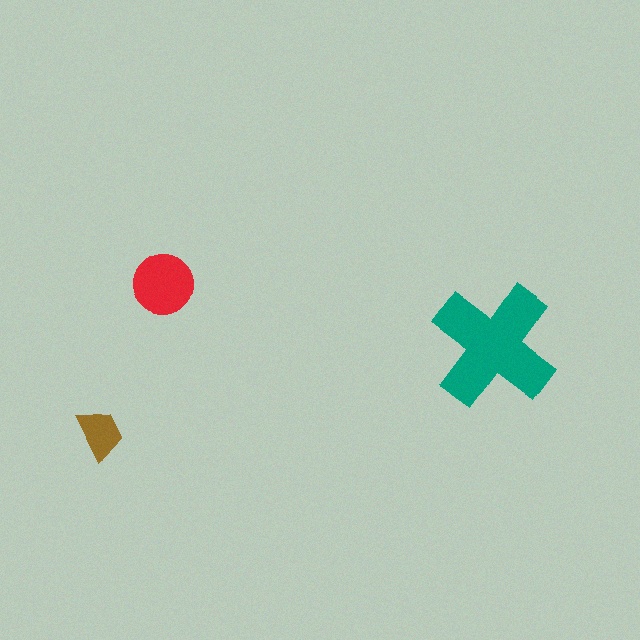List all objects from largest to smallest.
The teal cross, the red circle, the brown trapezoid.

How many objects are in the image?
There are 3 objects in the image.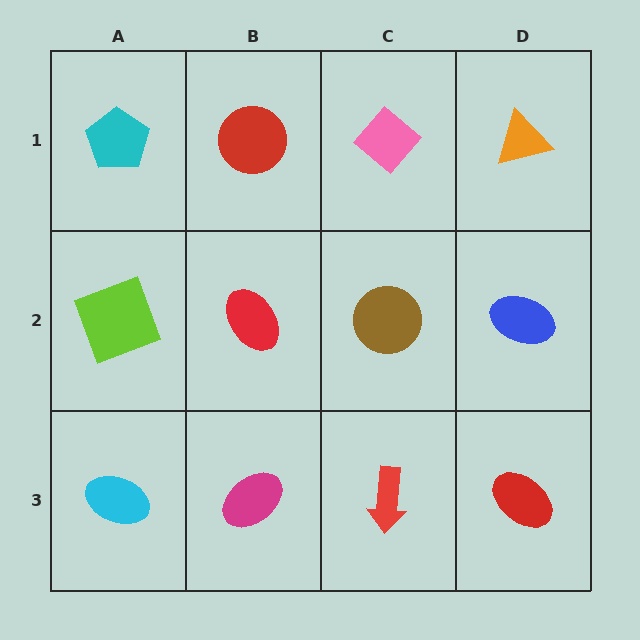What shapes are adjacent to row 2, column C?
A pink diamond (row 1, column C), a red arrow (row 3, column C), a red ellipse (row 2, column B), a blue ellipse (row 2, column D).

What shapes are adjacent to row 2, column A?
A cyan pentagon (row 1, column A), a cyan ellipse (row 3, column A), a red ellipse (row 2, column B).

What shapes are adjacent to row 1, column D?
A blue ellipse (row 2, column D), a pink diamond (row 1, column C).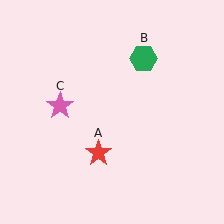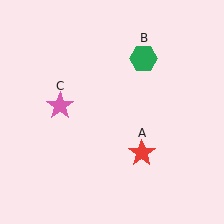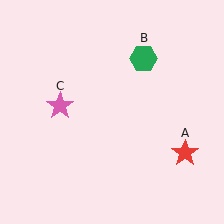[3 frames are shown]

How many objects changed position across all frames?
1 object changed position: red star (object A).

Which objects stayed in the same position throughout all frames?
Green hexagon (object B) and pink star (object C) remained stationary.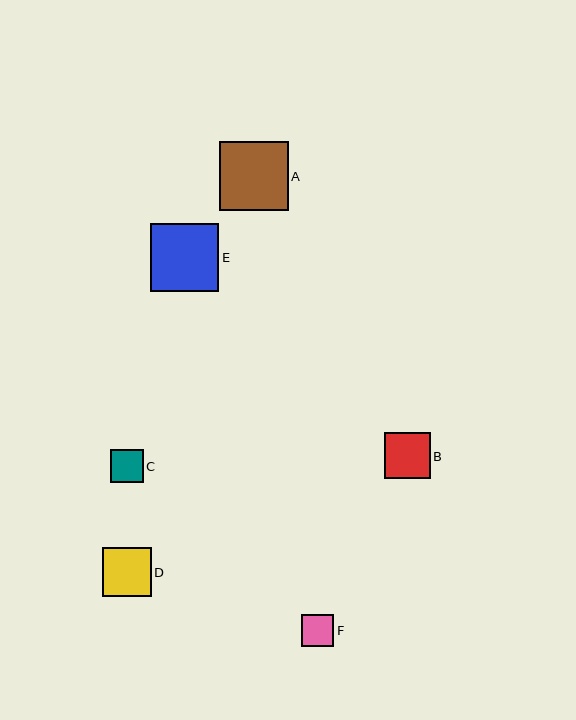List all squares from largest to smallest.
From largest to smallest: A, E, D, B, C, F.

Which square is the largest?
Square A is the largest with a size of approximately 69 pixels.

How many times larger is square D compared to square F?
Square D is approximately 1.5 times the size of square F.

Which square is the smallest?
Square F is the smallest with a size of approximately 32 pixels.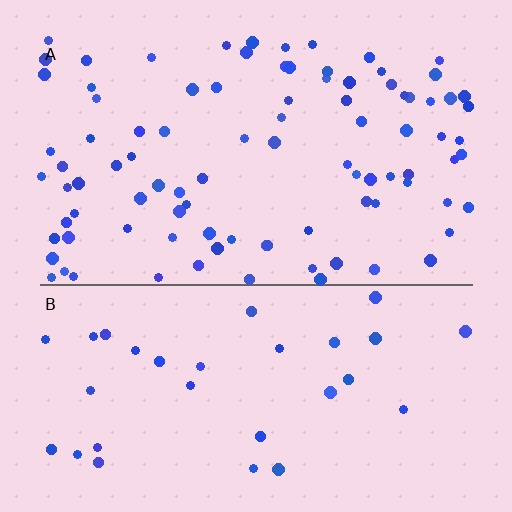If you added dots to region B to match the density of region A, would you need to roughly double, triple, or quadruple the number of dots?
Approximately triple.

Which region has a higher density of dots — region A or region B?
A (the top).